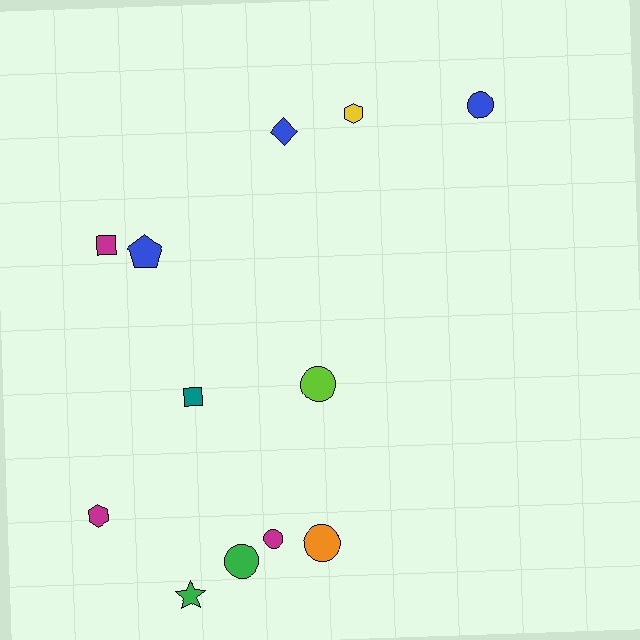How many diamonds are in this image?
There is 1 diamond.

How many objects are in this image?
There are 12 objects.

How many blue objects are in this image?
There are 3 blue objects.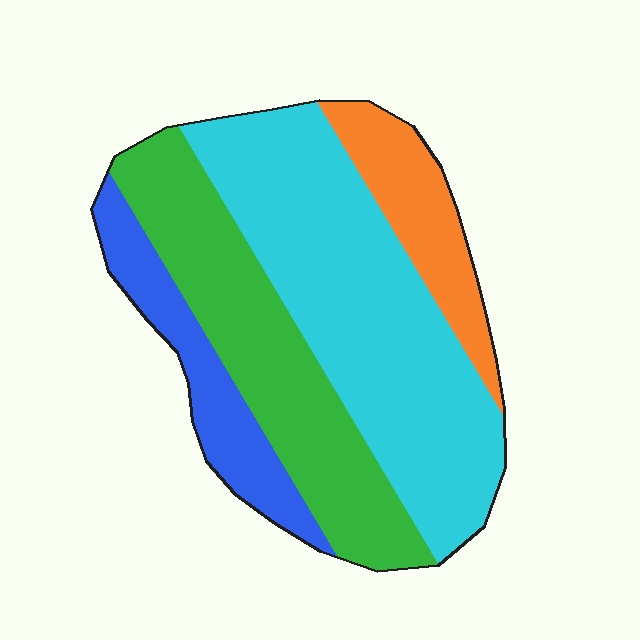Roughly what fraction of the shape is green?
Green covers about 30% of the shape.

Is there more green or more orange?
Green.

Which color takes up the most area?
Cyan, at roughly 45%.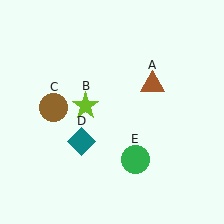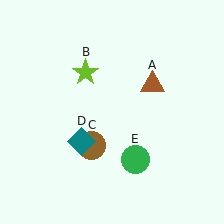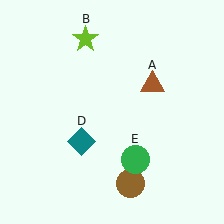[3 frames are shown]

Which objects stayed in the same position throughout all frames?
Brown triangle (object A) and teal diamond (object D) and green circle (object E) remained stationary.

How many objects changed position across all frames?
2 objects changed position: lime star (object B), brown circle (object C).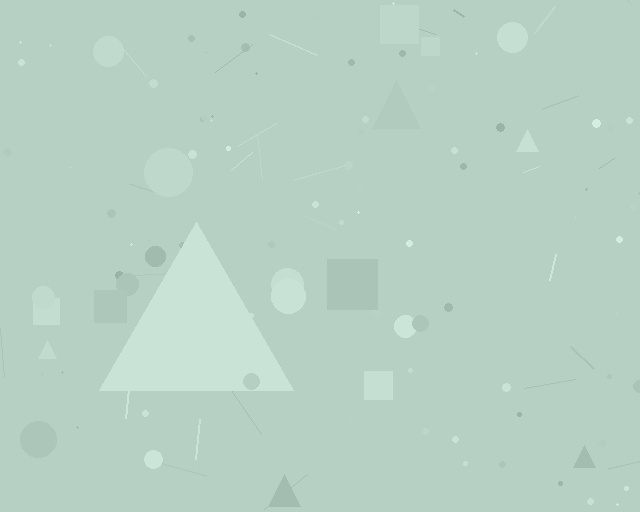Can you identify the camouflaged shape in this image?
The camouflaged shape is a triangle.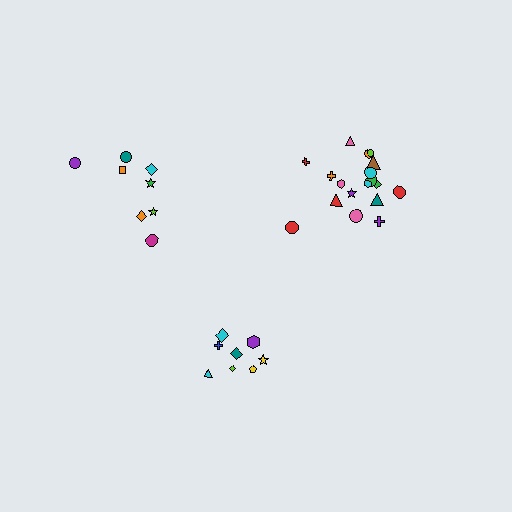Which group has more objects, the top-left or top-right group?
The top-right group.